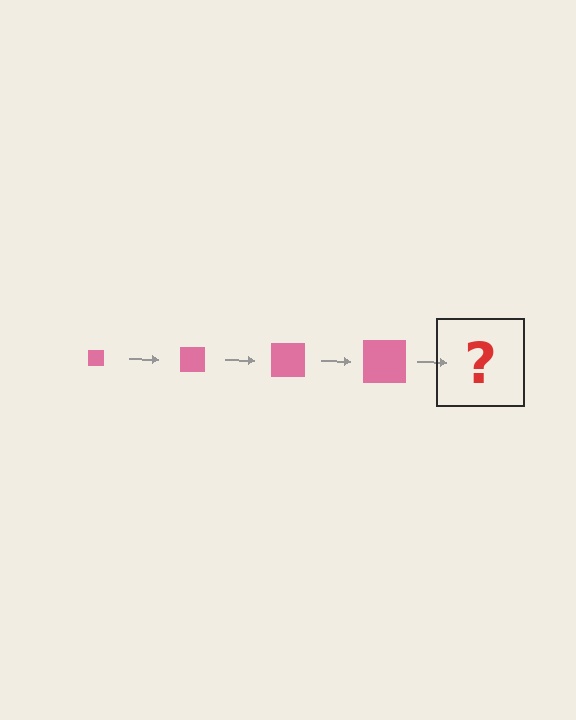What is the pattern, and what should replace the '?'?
The pattern is that the square gets progressively larger each step. The '?' should be a pink square, larger than the previous one.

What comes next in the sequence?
The next element should be a pink square, larger than the previous one.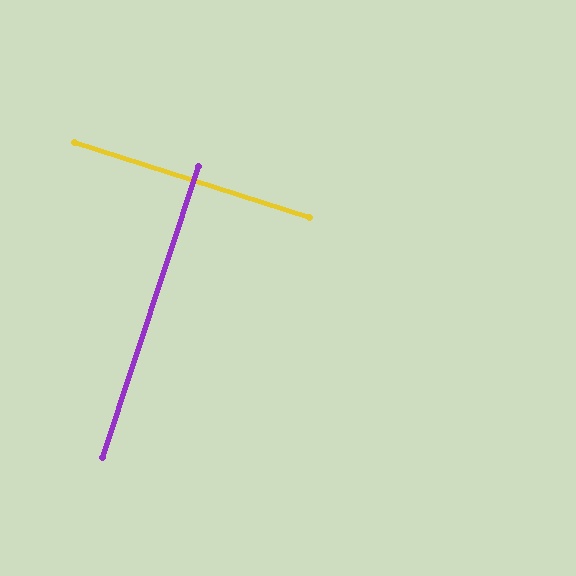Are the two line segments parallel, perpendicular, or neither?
Perpendicular — they meet at approximately 89°.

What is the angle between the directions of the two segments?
Approximately 89 degrees.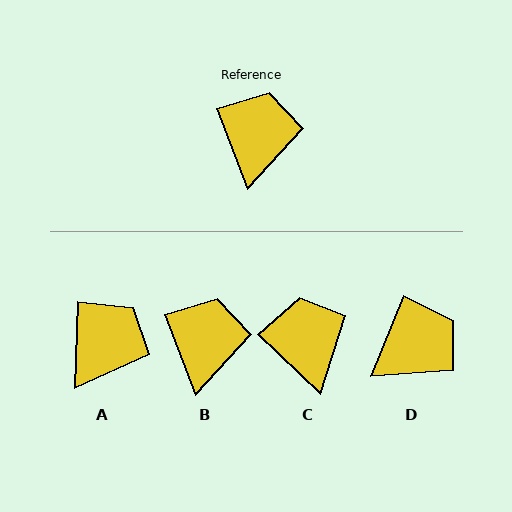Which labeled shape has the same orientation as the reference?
B.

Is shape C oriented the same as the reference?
No, it is off by about 25 degrees.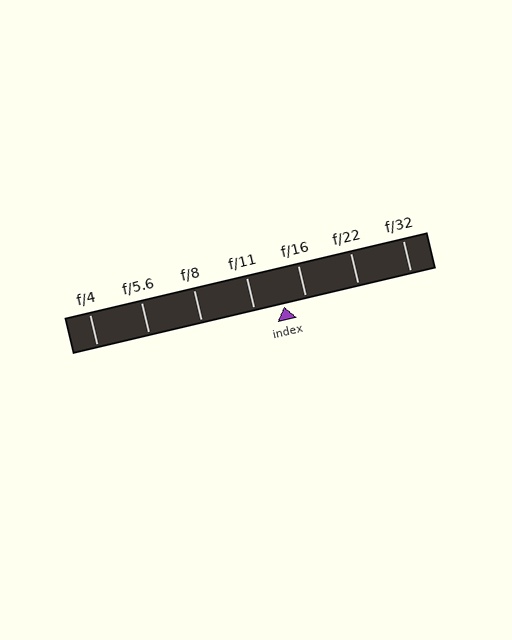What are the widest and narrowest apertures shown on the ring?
The widest aperture shown is f/4 and the narrowest is f/32.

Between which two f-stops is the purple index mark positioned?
The index mark is between f/11 and f/16.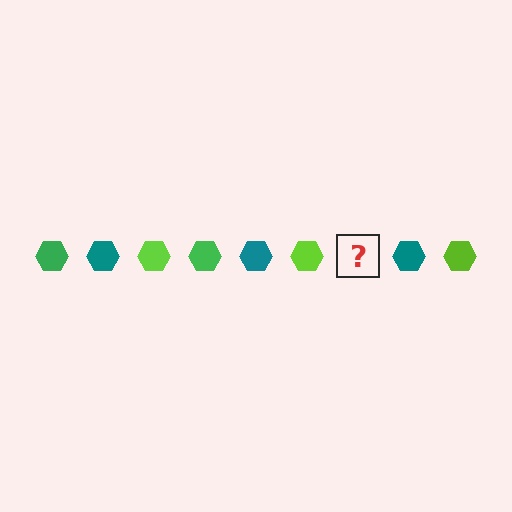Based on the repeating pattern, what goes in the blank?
The blank should be a green hexagon.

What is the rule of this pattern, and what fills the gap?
The rule is that the pattern cycles through green, teal, lime hexagons. The gap should be filled with a green hexagon.